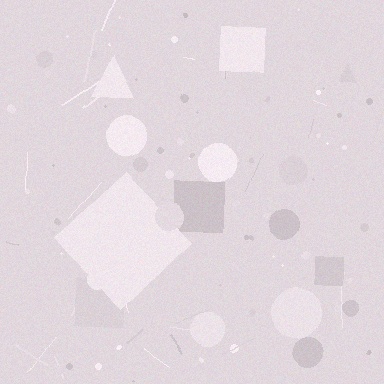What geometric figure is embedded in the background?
A diamond is embedded in the background.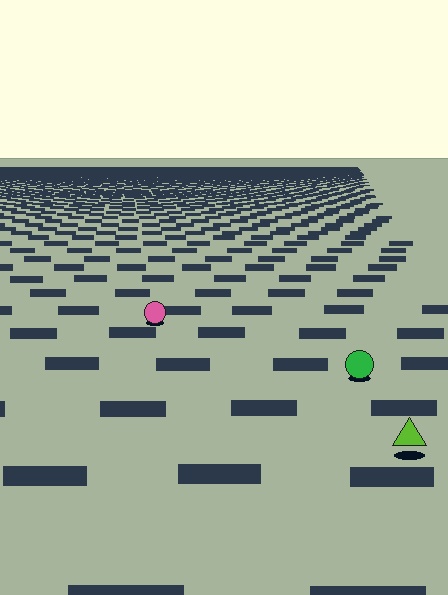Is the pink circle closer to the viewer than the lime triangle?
No. The lime triangle is closer — you can tell from the texture gradient: the ground texture is coarser near it.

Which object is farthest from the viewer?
The pink circle is farthest from the viewer. It appears smaller and the ground texture around it is denser.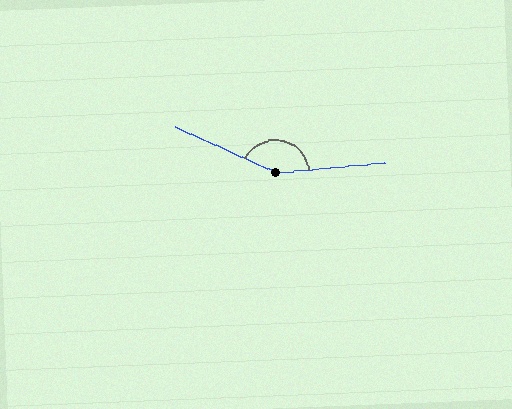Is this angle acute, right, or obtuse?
It is obtuse.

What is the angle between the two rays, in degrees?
Approximately 150 degrees.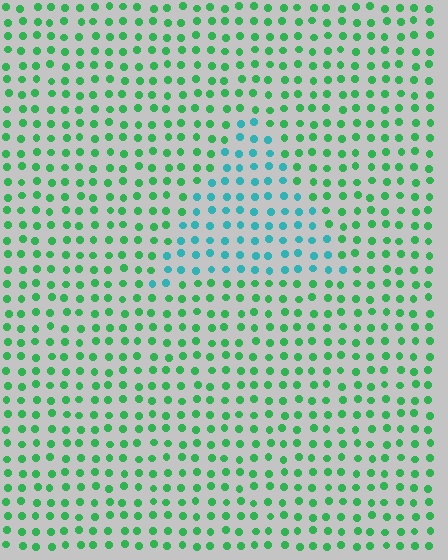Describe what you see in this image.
The image is filled with small green elements in a uniform arrangement. A triangle-shaped region is visible where the elements are tinted to a slightly different hue, forming a subtle color boundary.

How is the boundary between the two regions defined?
The boundary is defined purely by a slight shift in hue (about 45 degrees). Spacing, size, and orientation are identical on both sides.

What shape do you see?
I see a triangle.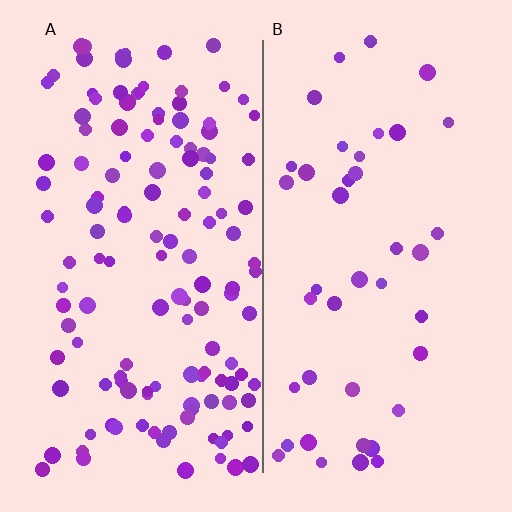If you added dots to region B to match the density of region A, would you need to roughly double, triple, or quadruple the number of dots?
Approximately triple.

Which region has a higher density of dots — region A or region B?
A (the left).